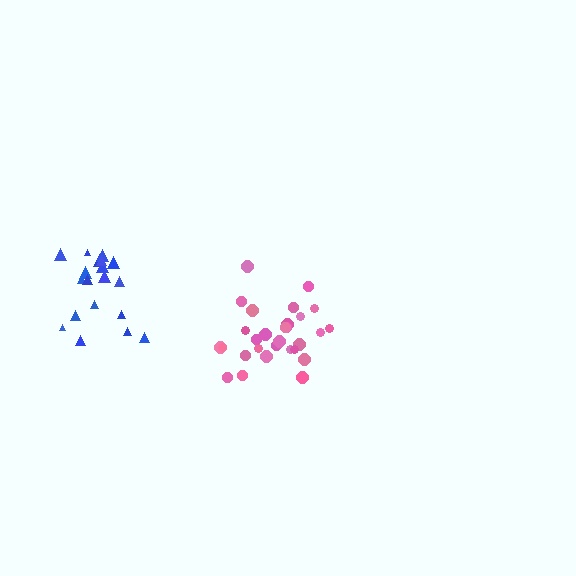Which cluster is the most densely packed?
Pink.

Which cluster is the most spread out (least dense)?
Blue.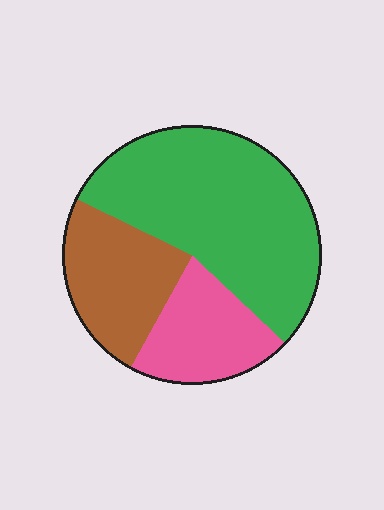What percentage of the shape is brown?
Brown takes up less than a quarter of the shape.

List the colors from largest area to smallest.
From largest to smallest: green, brown, pink.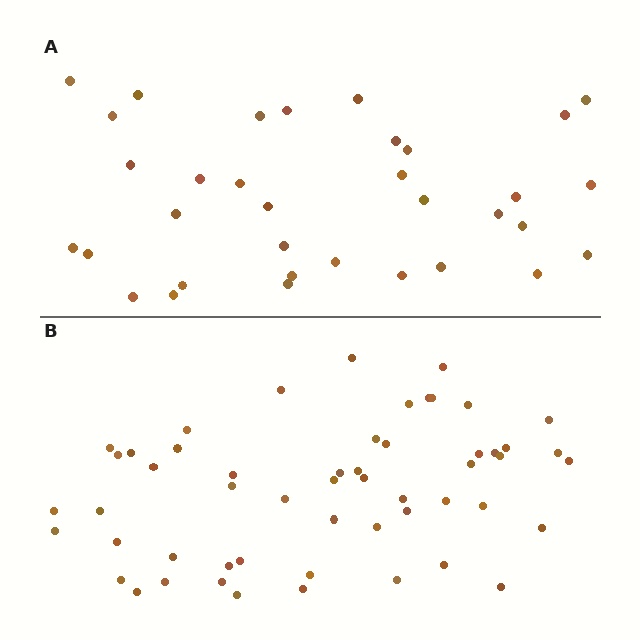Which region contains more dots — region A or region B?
Region B (the bottom region) has more dots.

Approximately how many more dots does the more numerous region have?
Region B has approximately 20 more dots than region A.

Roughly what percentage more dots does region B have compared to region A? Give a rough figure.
About 60% more.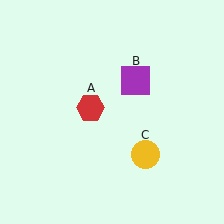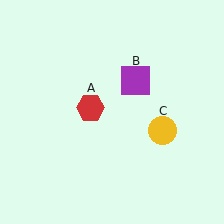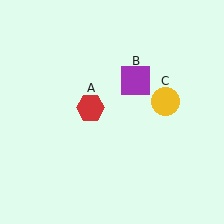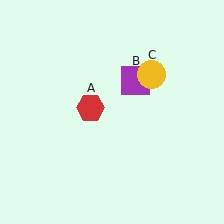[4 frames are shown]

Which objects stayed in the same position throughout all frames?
Red hexagon (object A) and purple square (object B) remained stationary.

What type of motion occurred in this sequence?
The yellow circle (object C) rotated counterclockwise around the center of the scene.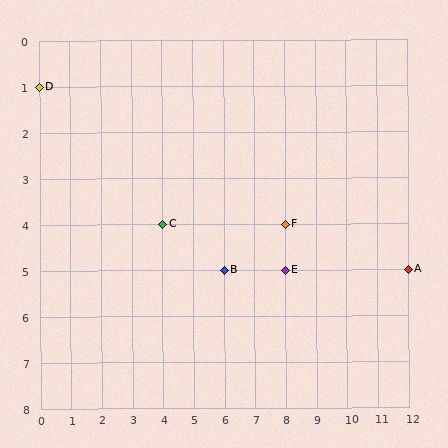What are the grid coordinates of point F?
Point F is at grid coordinates (8, 4).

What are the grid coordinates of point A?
Point A is at grid coordinates (12, 5).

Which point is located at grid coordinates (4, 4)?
Point C is at (4, 4).